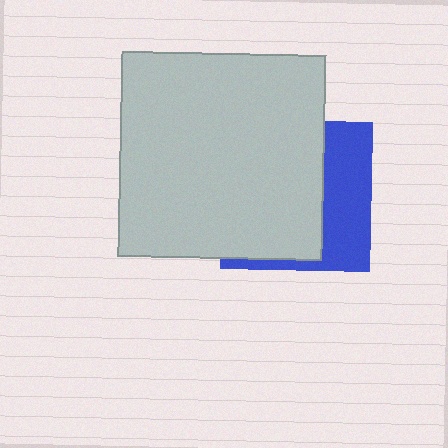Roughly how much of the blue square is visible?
A small part of it is visible (roughly 37%).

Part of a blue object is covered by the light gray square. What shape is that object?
It is a square.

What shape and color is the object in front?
The object in front is a light gray square.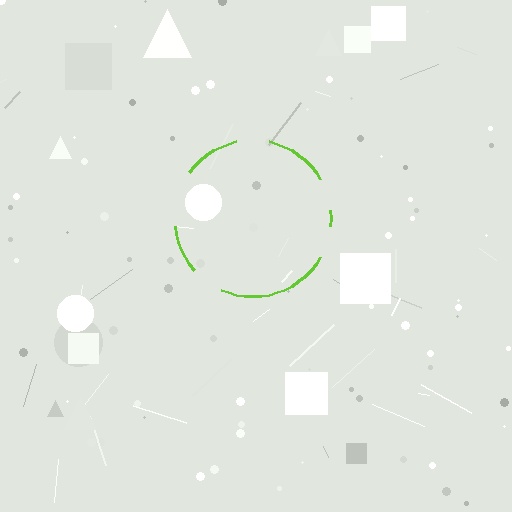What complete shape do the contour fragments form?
The contour fragments form a circle.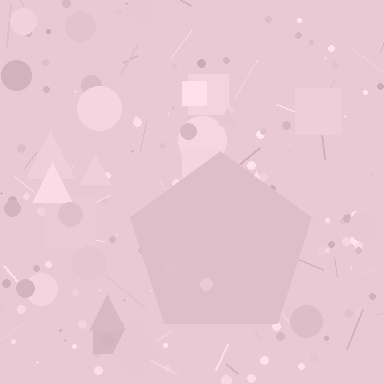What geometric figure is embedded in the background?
A pentagon is embedded in the background.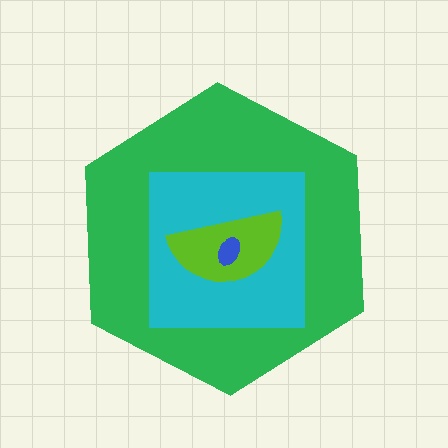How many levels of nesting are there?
4.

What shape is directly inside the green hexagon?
The cyan square.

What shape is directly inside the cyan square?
The lime semicircle.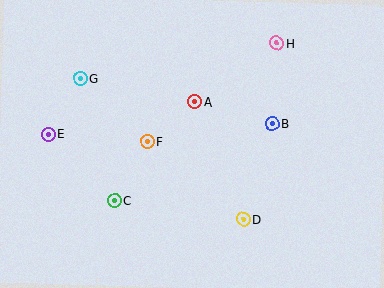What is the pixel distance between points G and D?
The distance between G and D is 216 pixels.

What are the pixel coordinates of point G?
Point G is at (80, 78).